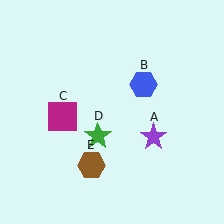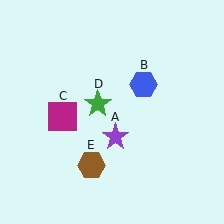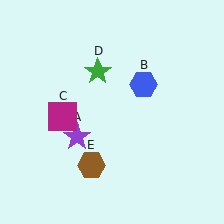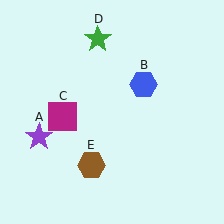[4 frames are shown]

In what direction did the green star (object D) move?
The green star (object D) moved up.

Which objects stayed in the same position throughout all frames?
Blue hexagon (object B) and magenta square (object C) and brown hexagon (object E) remained stationary.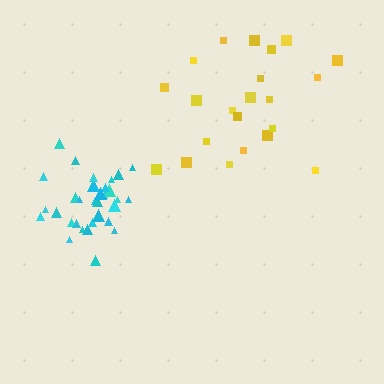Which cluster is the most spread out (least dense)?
Yellow.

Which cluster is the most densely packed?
Cyan.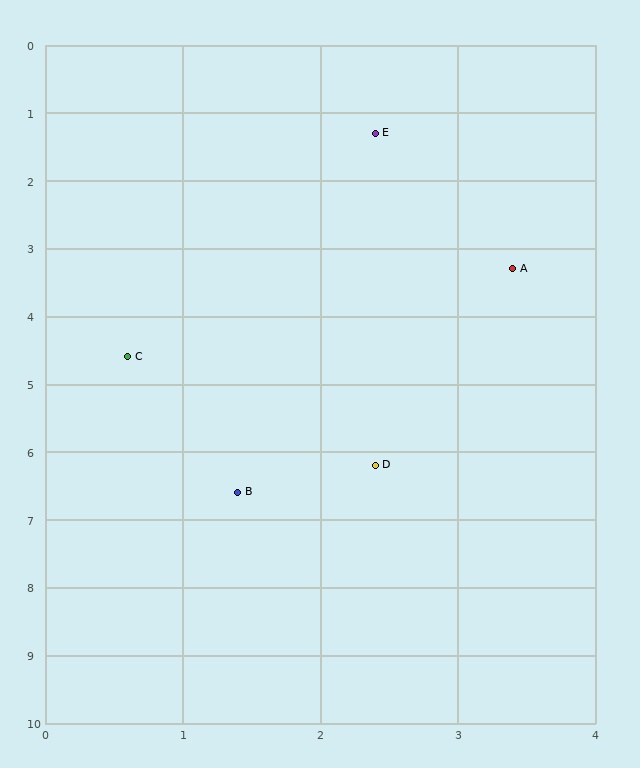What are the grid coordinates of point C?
Point C is at approximately (0.6, 4.6).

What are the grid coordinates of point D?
Point D is at approximately (2.4, 6.2).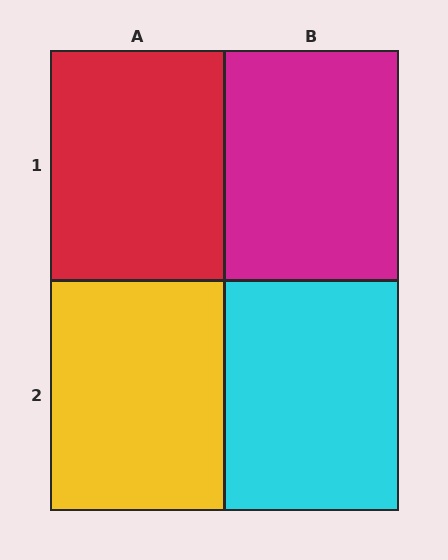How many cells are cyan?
1 cell is cyan.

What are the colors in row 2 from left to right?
Yellow, cyan.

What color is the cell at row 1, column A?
Red.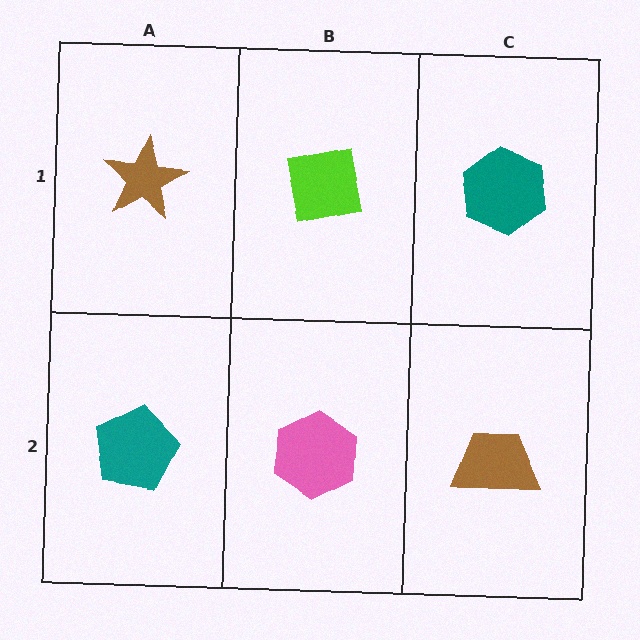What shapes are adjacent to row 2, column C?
A teal hexagon (row 1, column C), a pink hexagon (row 2, column B).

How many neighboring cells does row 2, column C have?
2.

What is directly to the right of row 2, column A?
A pink hexagon.